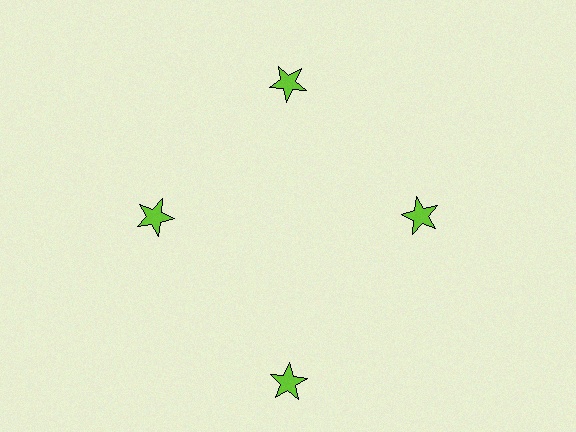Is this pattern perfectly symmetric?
No. The 4 lime stars are arranged in a ring, but one element near the 6 o'clock position is pushed outward from the center, breaking the 4-fold rotational symmetry.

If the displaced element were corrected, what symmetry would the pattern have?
It would have 4-fold rotational symmetry — the pattern would map onto itself every 90 degrees.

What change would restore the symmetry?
The symmetry would be restored by moving it inward, back onto the ring so that all 4 stars sit at equal angles and equal distance from the center.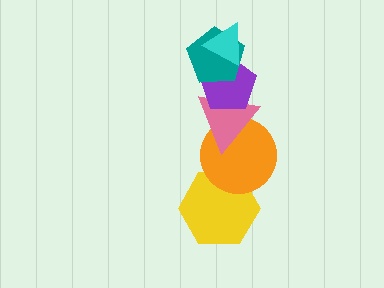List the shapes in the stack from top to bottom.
From top to bottom: the cyan triangle, the teal pentagon, the purple pentagon, the pink triangle, the orange circle, the yellow hexagon.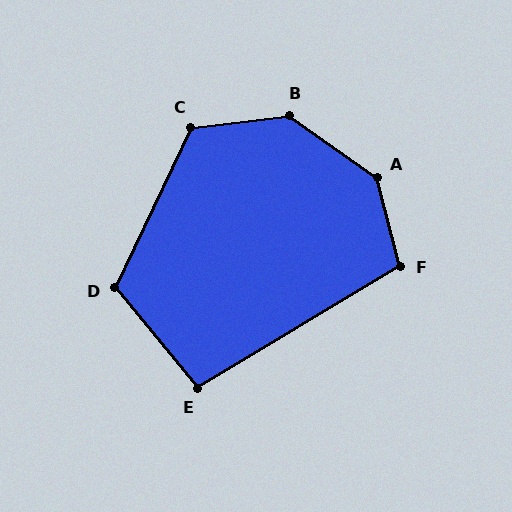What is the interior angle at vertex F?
Approximately 107 degrees (obtuse).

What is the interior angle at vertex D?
Approximately 115 degrees (obtuse).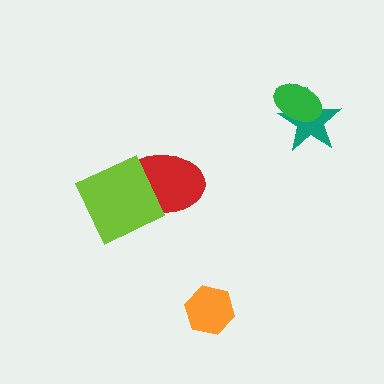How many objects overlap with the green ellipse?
1 object overlaps with the green ellipse.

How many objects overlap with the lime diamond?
1 object overlaps with the lime diamond.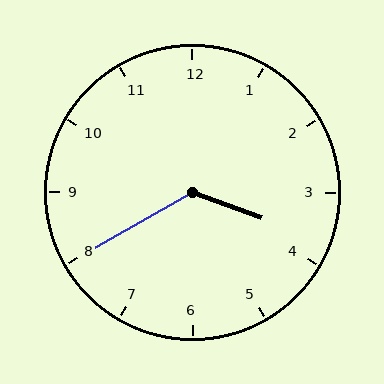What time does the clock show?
3:40.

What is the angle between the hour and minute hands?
Approximately 130 degrees.